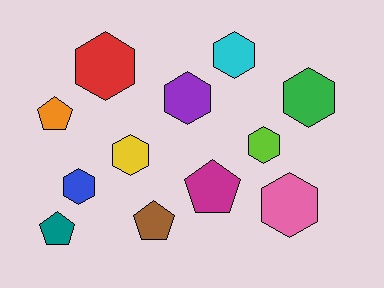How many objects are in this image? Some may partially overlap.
There are 12 objects.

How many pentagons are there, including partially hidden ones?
There are 4 pentagons.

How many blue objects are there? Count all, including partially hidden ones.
There is 1 blue object.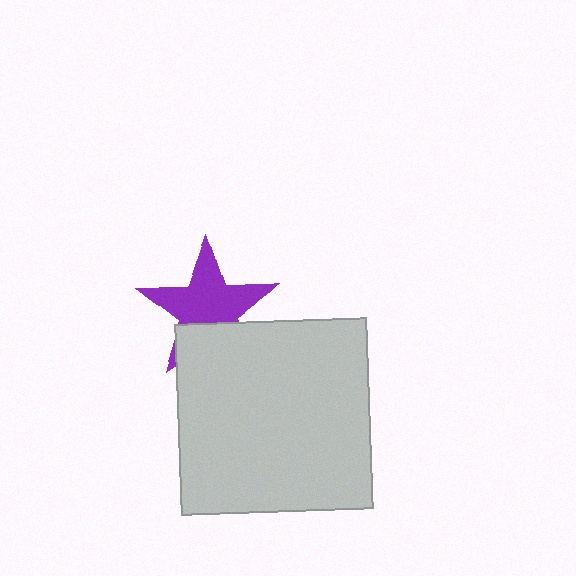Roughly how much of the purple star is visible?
Most of it is visible (roughly 68%).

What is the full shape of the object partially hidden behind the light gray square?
The partially hidden object is a purple star.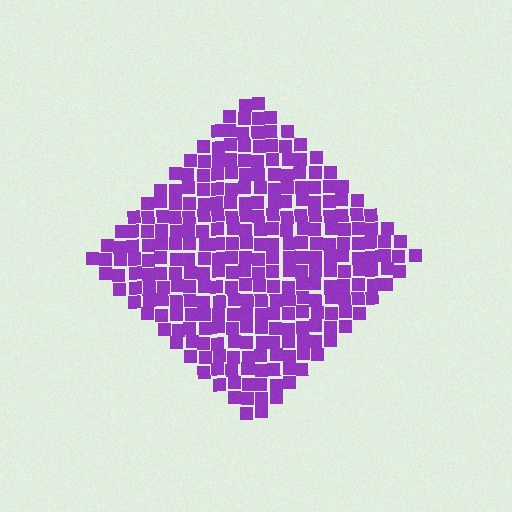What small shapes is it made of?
It is made of small squares.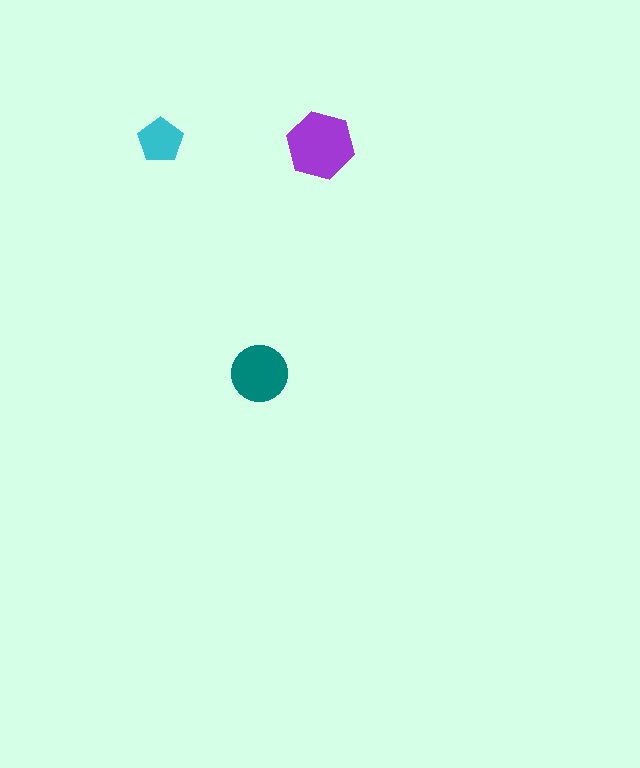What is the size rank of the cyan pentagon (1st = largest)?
3rd.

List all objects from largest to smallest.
The purple hexagon, the teal circle, the cyan pentagon.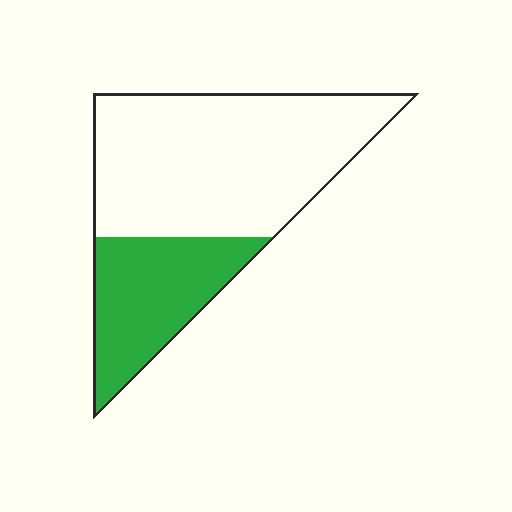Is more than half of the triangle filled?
No.